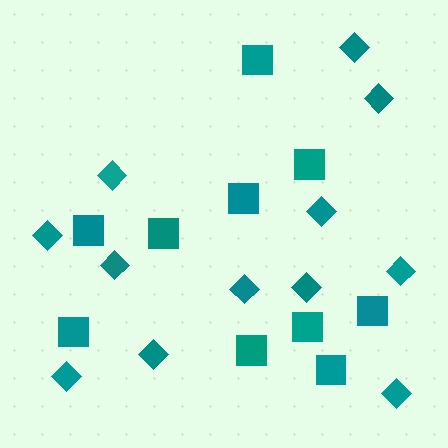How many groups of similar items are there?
There are 2 groups: one group of squares (10) and one group of diamonds (12).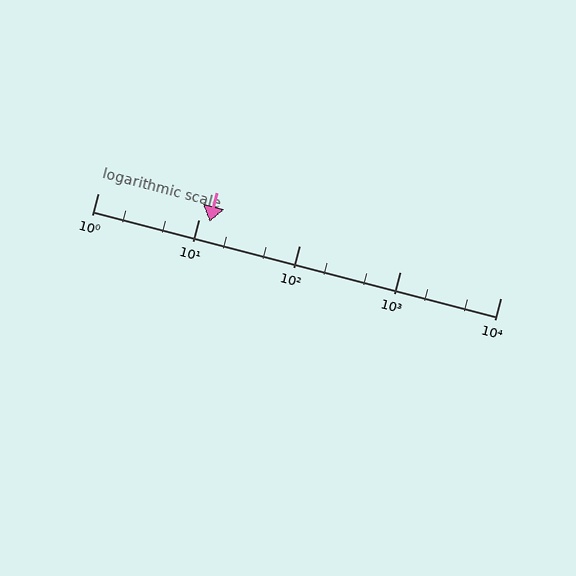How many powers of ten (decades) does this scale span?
The scale spans 4 decades, from 1 to 10000.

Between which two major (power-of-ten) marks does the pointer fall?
The pointer is between 10 and 100.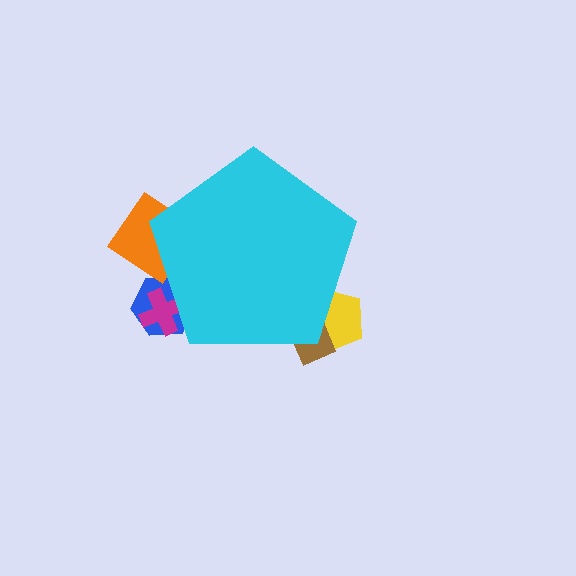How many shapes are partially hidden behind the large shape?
5 shapes are partially hidden.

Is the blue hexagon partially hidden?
Yes, the blue hexagon is partially hidden behind the cyan pentagon.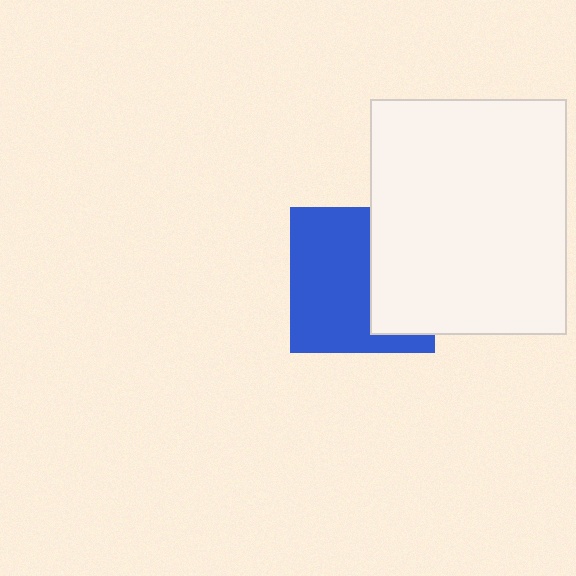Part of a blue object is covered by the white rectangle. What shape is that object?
It is a square.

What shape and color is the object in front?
The object in front is a white rectangle.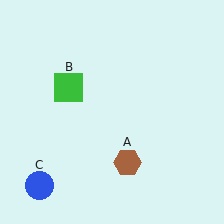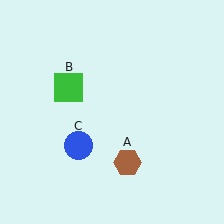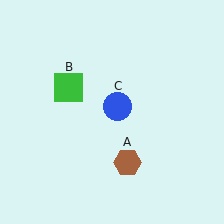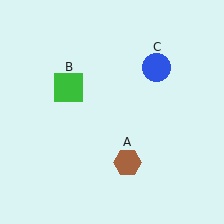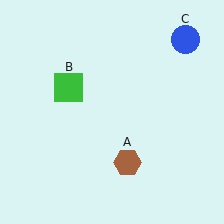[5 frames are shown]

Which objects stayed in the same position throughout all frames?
Brown hexagon (object A) and green square (object B) remained stationary.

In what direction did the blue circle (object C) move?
The blue circle (object C) moved up and to the right.